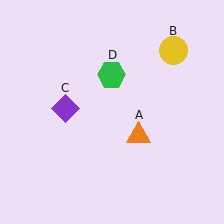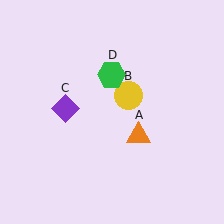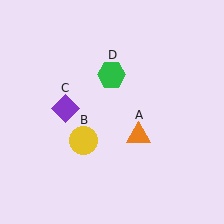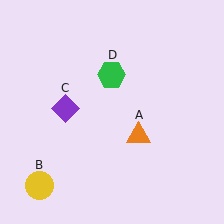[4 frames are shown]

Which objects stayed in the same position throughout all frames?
Orange triangle (object A) and purple diamond (object C) and green hexagon (object D) remained stationary.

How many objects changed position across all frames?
1 object changed position: yellow circle (object B).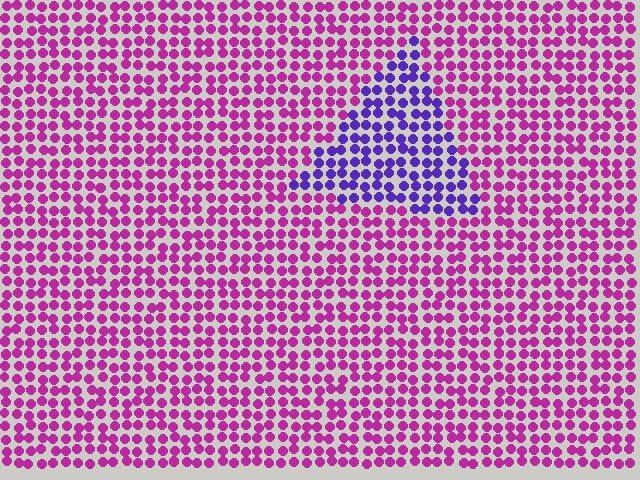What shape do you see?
I see a triangle.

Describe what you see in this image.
The image is filled with small magenta elements in a uniform arrangement. A triangle-shaped region is visible where the elements are tinted to a slightly different hue, forming a subtle color boundary.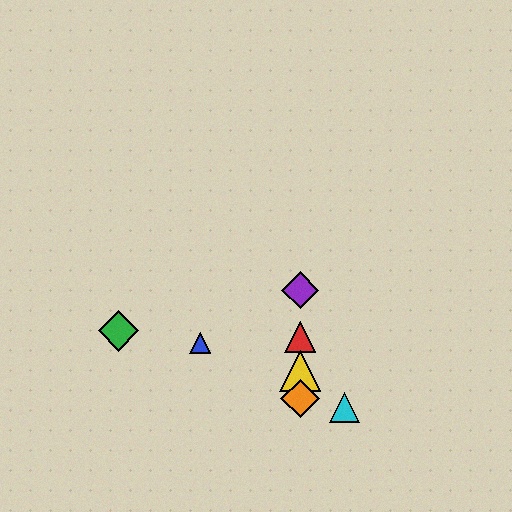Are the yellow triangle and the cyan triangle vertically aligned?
No, the yellow triangle is at x≈300 and the cyan triangle is at x≈344.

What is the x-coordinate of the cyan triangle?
The cyan triangle is at x≈344.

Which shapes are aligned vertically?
The red triangle, the yellow triangle, the purple diamond, the orange diamond are aligned vertically.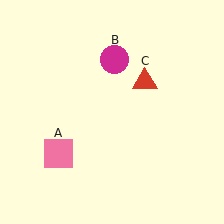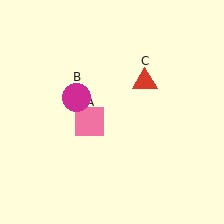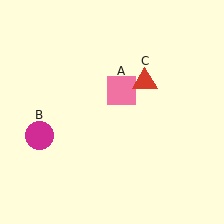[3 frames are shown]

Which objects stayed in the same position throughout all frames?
Red triangle (object C) remained stationary.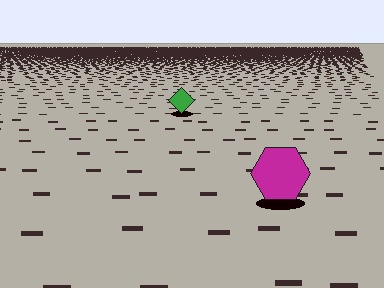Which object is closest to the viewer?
The magenta hexagon is closest. The texture marks near it are larger and more spread out.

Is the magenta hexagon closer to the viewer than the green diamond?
Yes. The magenta hexagon is closer — you can tell from the texture gradient: the ground texture is coarser near it.